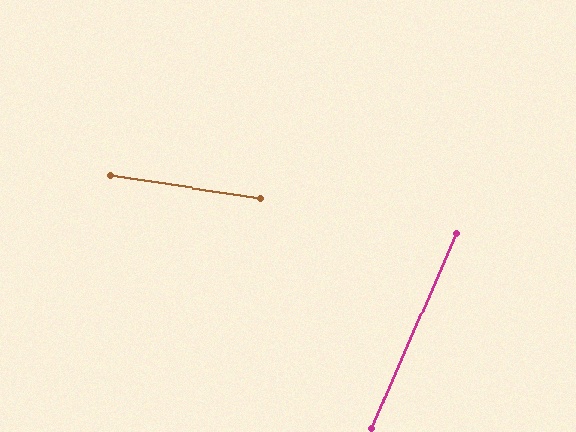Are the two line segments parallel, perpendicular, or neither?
Neither parallel nor perpendicular — they differ by about 75°.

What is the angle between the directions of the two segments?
Approximately 75 degrees.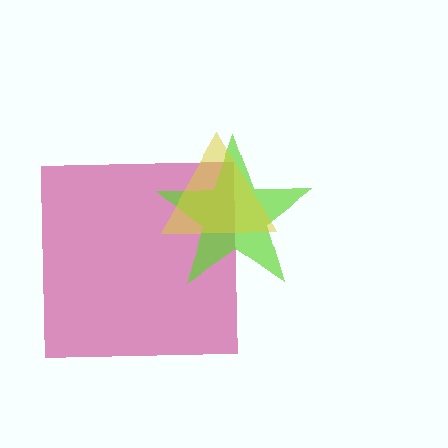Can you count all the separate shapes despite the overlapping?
Yes, there are 3 separate shapes.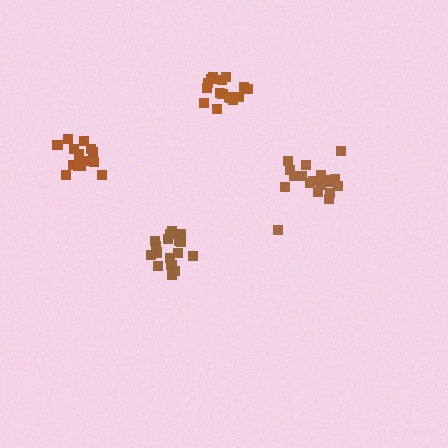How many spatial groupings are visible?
There are 4 spatial groupings.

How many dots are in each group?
Group 1: 19 dots, Group 2: 18 dots, Group 3: 15 dots, Group 4: 17 dots (69 total).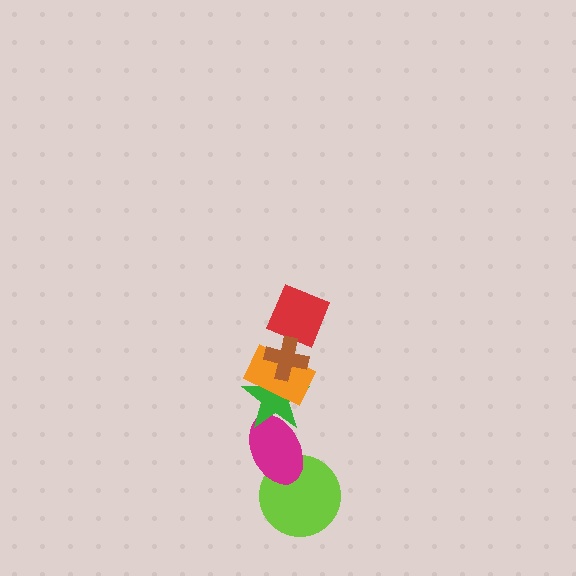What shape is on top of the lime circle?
The magenta ellipse is on top of the lime circle.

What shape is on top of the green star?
The orange rectangle is on top of the green star.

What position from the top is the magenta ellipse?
The magenta ellipse is 5th from the top.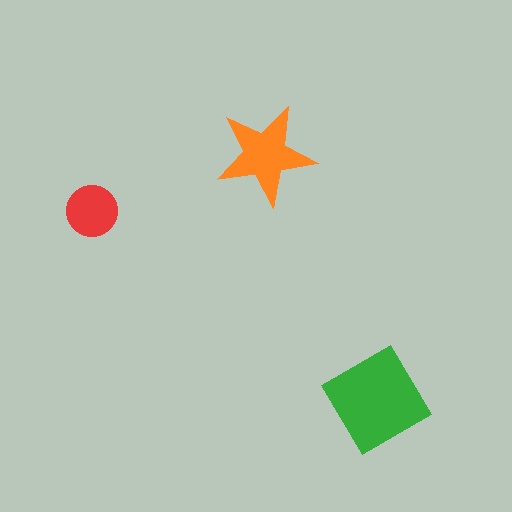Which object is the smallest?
The red circle.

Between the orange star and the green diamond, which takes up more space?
The green diamond.